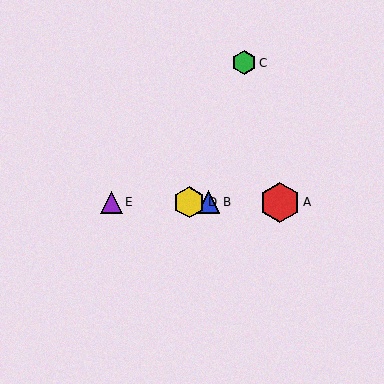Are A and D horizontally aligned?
Yes, both are at y≈202.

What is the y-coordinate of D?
Object D is at y≈202.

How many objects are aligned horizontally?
4 objects (A, B, D, E) are aligned horizontally.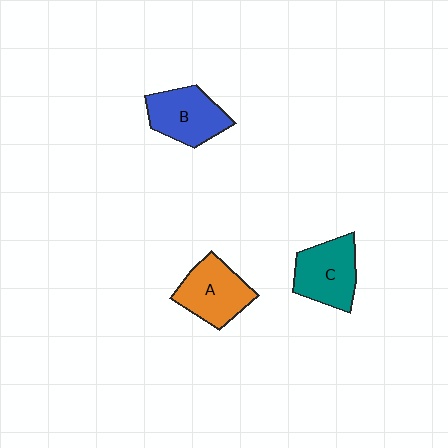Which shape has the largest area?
Shape C (teal).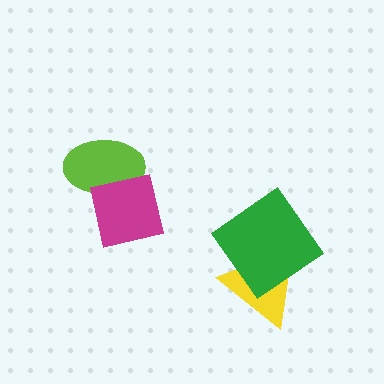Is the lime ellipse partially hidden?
Yes, it is partially covered by another shape.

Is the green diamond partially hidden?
No, no other shape covers it.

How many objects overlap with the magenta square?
1 object overlaps with the magenta square.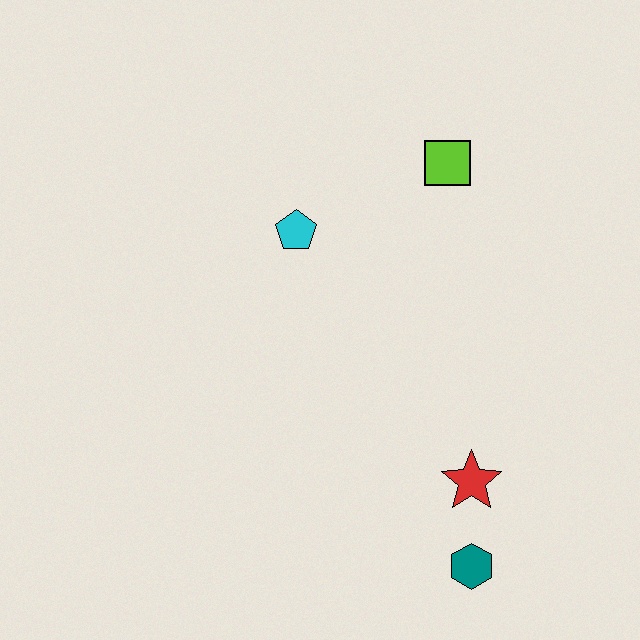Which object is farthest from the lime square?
The teal hexagon is farthest from the lime square.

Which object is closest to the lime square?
The cyan pentagon is closest to the lime square.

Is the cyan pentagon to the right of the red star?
No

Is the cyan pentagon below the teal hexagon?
No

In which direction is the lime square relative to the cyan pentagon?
The lime square is to the right of the cyan pentagon.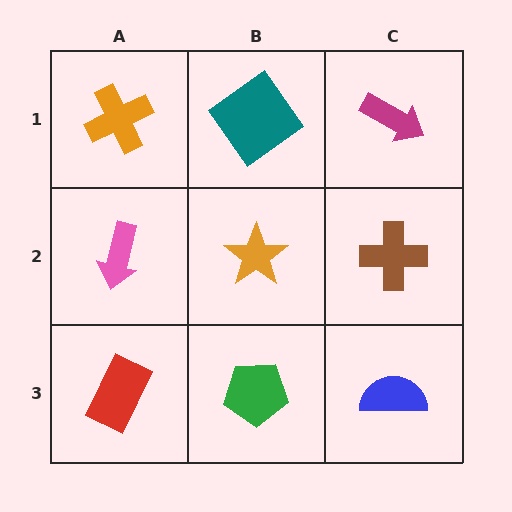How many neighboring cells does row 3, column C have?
2.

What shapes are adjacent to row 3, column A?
A pink arrow (row 2, column A), a green pentagon (row 3, column B).